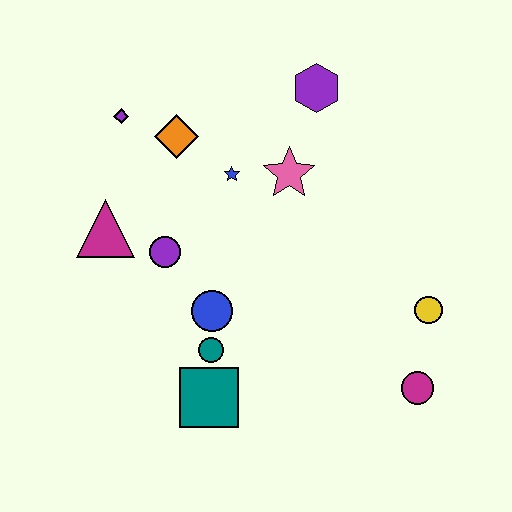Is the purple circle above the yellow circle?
Yes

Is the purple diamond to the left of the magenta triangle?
No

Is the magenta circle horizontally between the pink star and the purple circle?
No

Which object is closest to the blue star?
The pink star is closest to the blue star.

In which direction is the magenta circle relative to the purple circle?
The magenta circle is to the right of the purple circle.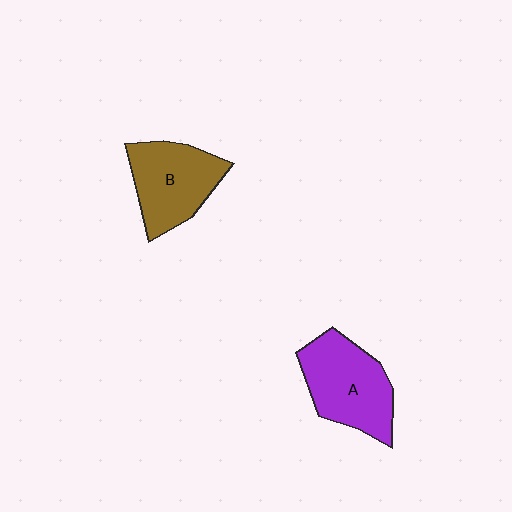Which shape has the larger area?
Shape A (purple).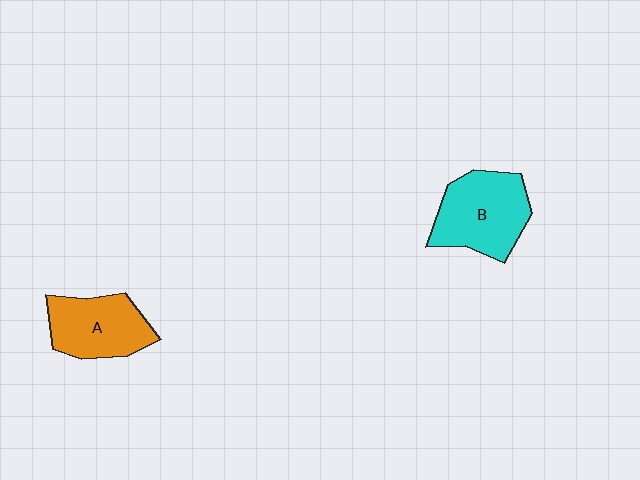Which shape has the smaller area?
Shape A (orange).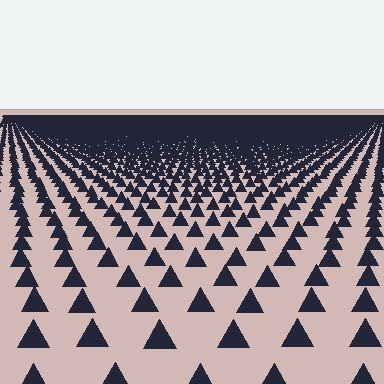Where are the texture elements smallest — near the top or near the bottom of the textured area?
Near the top.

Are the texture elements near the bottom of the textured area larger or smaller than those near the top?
Larger. Near the bottom, elements are closer to the viewer and appear at a bigger on-screen size.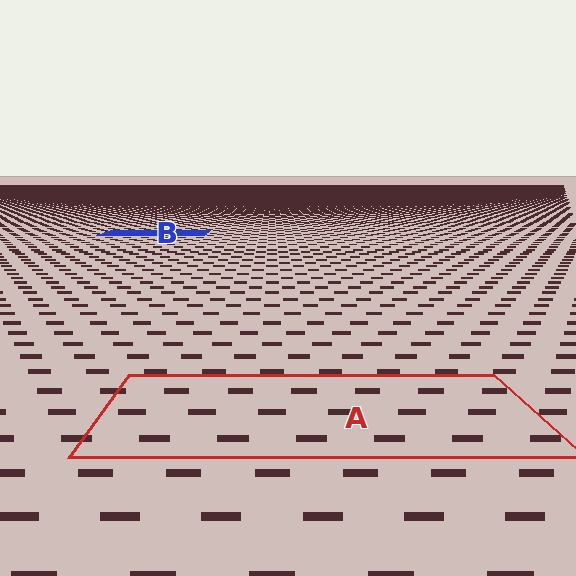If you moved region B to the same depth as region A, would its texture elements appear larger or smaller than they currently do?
They would appear larger. At a closer depth, the same texture elements are projected at a bigger on-screen size.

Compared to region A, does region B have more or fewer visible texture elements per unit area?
Region B has more texture elements per unit area — they are packed more densely because it is farther away.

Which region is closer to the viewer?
Region A is closer. The texture elements there are larger and more spread out.